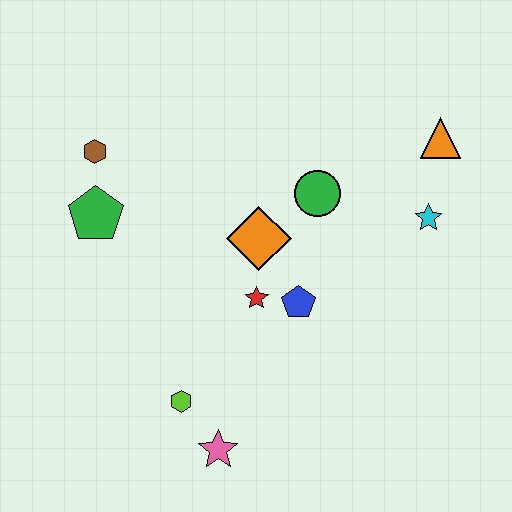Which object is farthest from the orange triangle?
The pink star is farthest from the orange triangle.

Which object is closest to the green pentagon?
The brown hexagon is closest to the green pentagon.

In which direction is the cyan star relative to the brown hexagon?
The cyan star is to the right of the brown hexagon.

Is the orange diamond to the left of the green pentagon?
No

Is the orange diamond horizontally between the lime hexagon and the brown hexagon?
No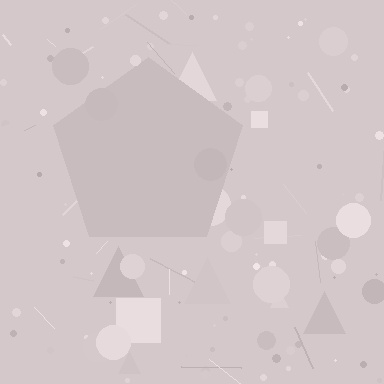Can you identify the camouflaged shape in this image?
The camouflaged shape is a pentagon.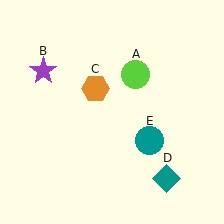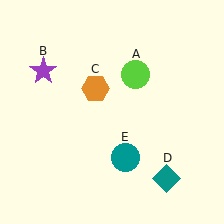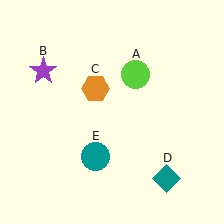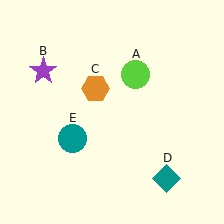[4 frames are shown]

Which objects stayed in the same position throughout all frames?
Lime circle (object A) and purple star (object B) and orange hexagon (object C) and teal diamond (object D) remained stationary.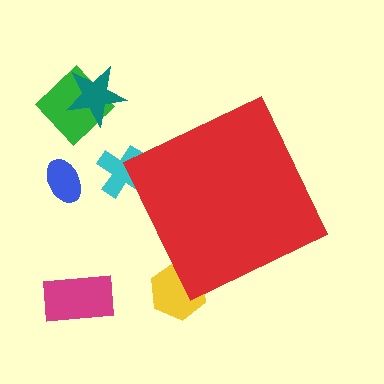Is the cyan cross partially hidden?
Yes, the cyan cross is partially hidden behind the red diamond.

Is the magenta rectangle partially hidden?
No, the magenta rectangle is fully visible.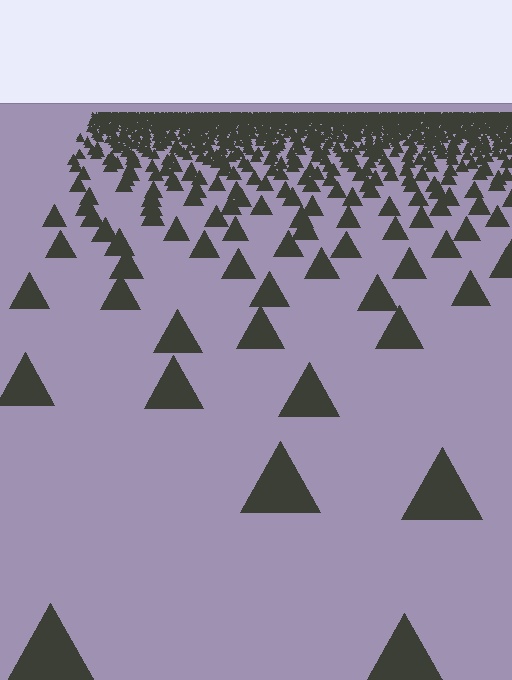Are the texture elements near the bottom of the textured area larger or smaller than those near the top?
Larger. Near the bottom, elements are closer to the viewer and appear at a bigger on-screen size.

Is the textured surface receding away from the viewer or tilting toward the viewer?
The surface is receding away from the viewer. Texture elements get smaller and denser toward the top.